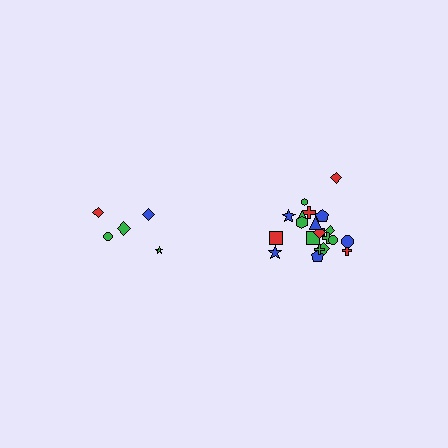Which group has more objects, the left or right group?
The right group.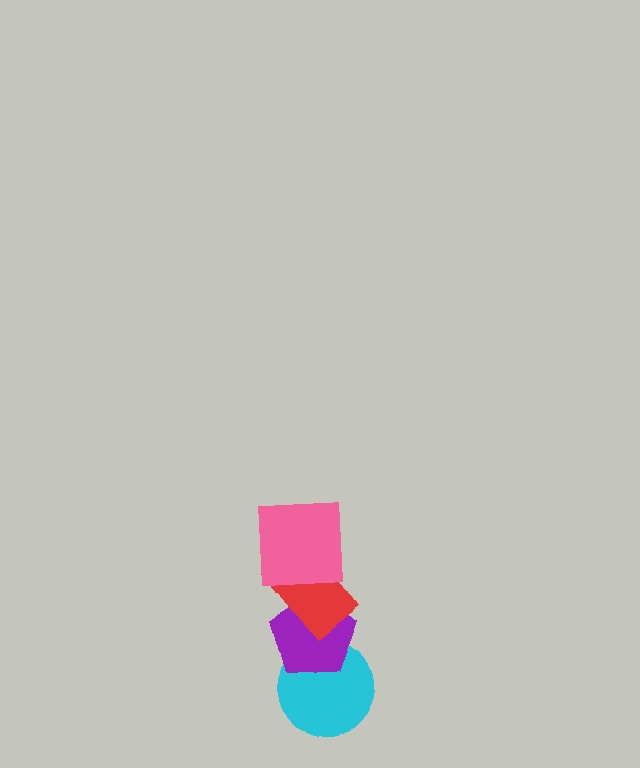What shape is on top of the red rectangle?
The pink square is on top of the red rectangle.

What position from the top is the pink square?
The pink square is 1st from the top.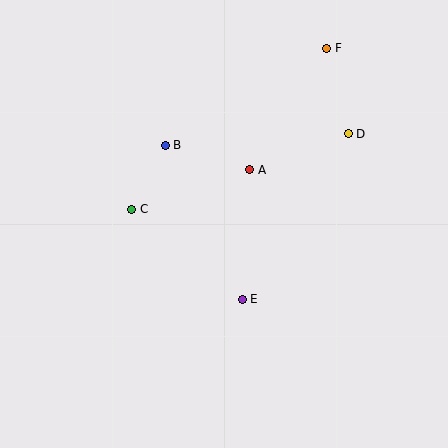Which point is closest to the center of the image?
Point A at (250, 170) is closest to the center.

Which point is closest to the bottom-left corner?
Point C is closest to the bottom-left corner.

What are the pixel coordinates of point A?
Point A is at (250, 170).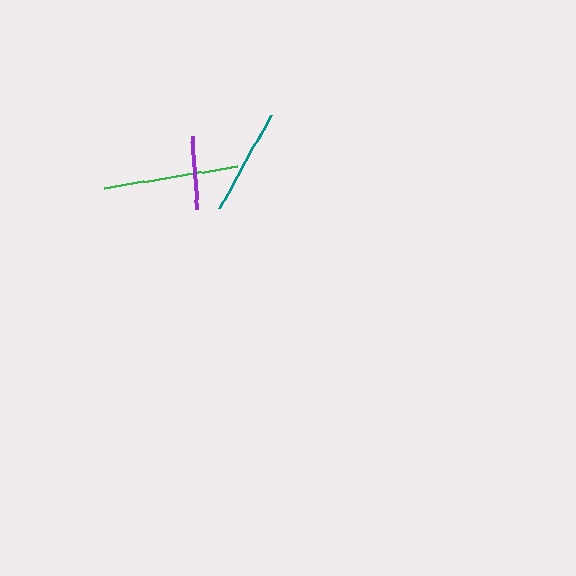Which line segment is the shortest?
The purple line is the shortest at approximately 72 pixels.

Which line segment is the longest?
The green line is the longest at approximately 136 pixels.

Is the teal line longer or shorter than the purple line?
The teal line is longer than the purple line.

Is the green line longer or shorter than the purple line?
The green line is longer than the purple line.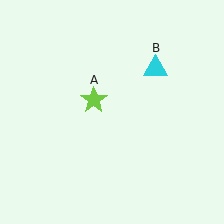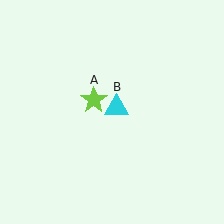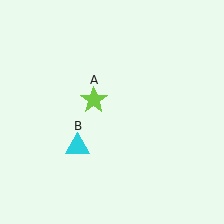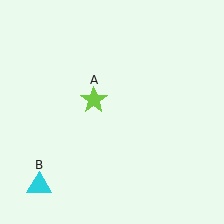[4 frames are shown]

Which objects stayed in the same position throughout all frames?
Lime star (object A) remained stationary.